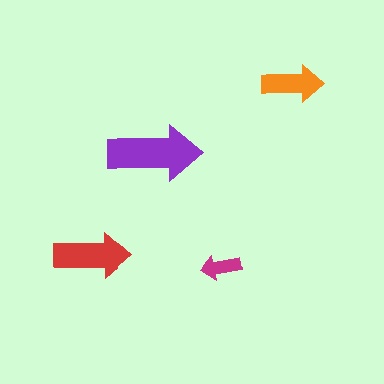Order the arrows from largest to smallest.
the purple one, the red one, the orange one, the magenta one.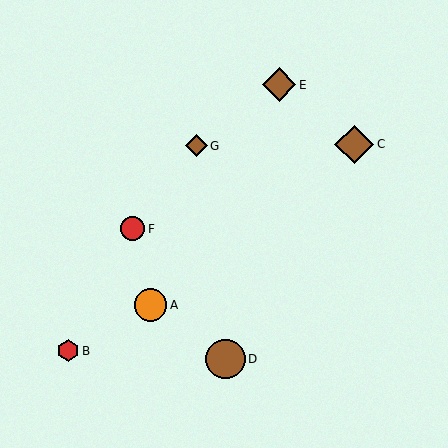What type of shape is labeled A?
Shape A is an orange circle.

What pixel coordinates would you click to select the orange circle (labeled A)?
Click at (151, 305) to select the orange circle A.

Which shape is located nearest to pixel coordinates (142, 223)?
The red circle (labeled F) at (132, 229) is nearest to that location.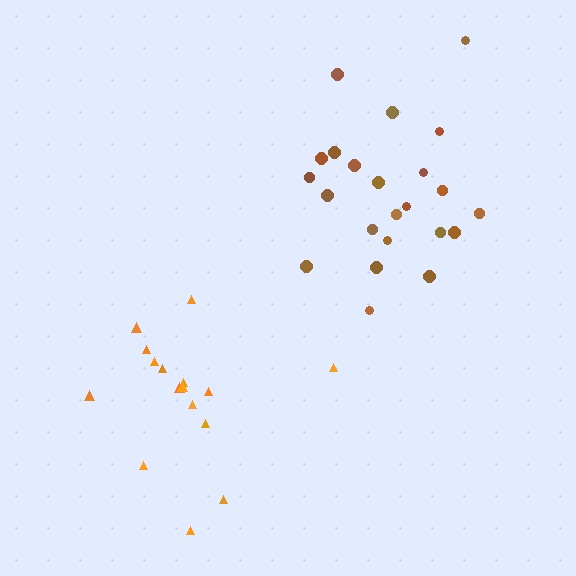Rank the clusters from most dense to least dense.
brown, orange.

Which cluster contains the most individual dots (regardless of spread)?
Brown (23).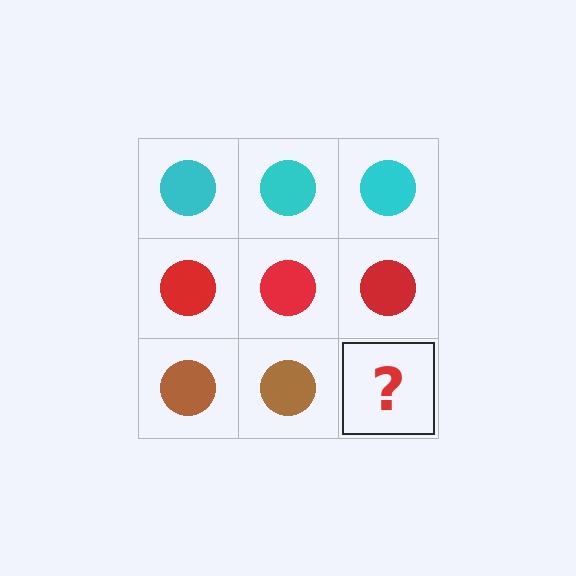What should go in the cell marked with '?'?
The missing cell should contain a brown circle.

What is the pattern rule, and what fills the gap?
The rule is that each row has a consistent color. The gap should be filled with a brown circle.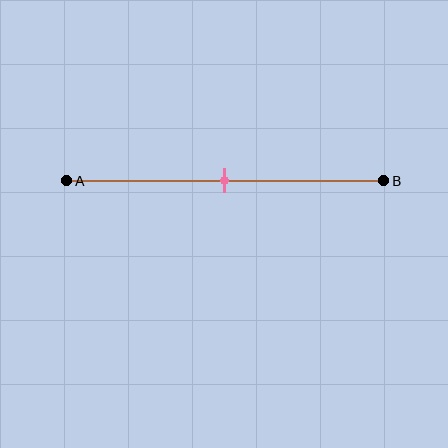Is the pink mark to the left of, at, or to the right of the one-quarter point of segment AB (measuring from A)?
The pink mark is to the right of the one-quarter point of segment AB.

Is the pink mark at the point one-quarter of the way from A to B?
No, the mark is at about 50% from A, not at the 25% one-quarter point.